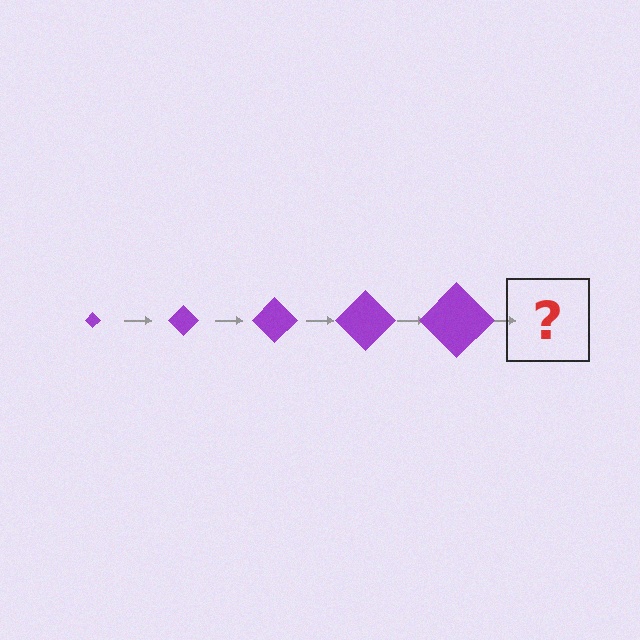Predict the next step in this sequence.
The next step is a purple diamond, larger than the previous one.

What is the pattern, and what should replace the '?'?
The pattern is that the diamond gets progressively larger each step. The '?' should be a purple diamond, larger than the previous one.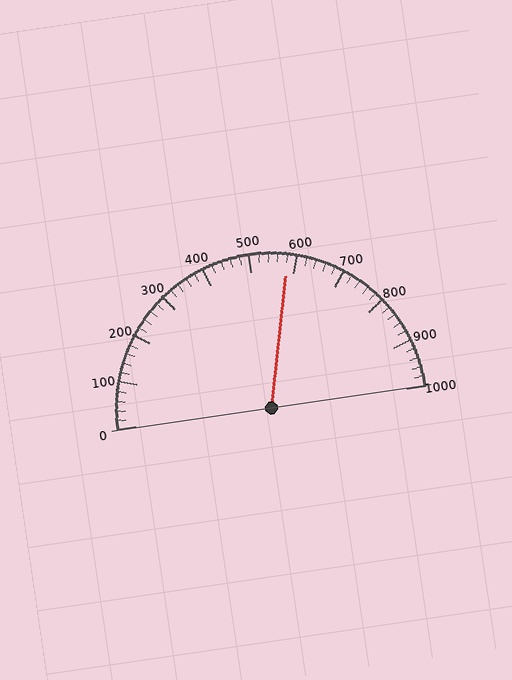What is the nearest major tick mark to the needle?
The nearest major tick mark is 600.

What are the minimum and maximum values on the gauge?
The gauge ranges from 0 to 1000.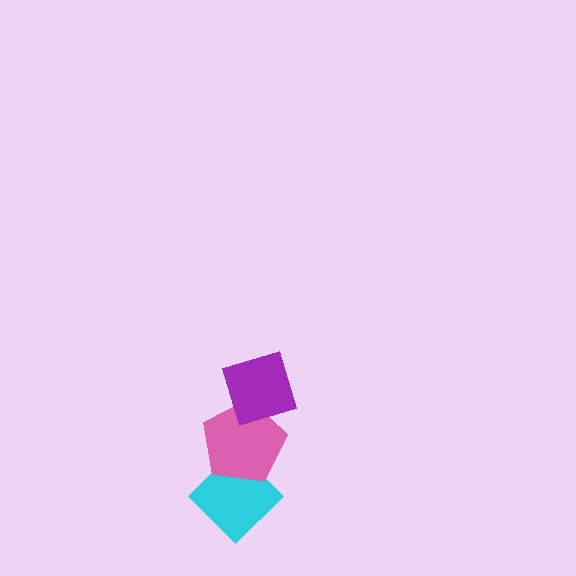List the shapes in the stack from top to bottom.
From top to bottom: the purple diamond, the pink pentagon, the cyan diamond.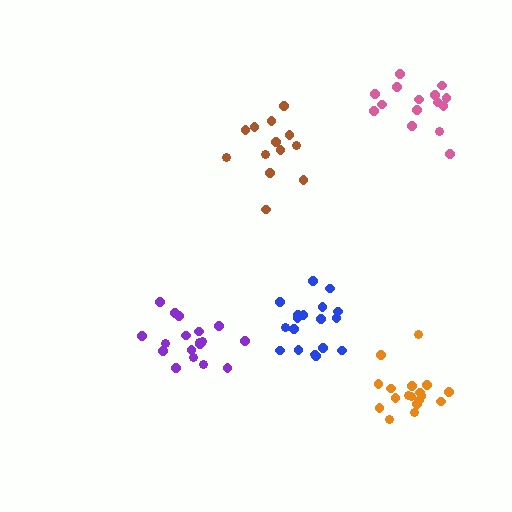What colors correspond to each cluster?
The clusters are colored: pink, purple, orange, brown, blue.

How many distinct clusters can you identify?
There are 5 distinct clusters.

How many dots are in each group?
Group 1: 15 dots, Group 2: 18 dots, Group 3: 18 dots, Group 4: 13 dots, Group 5: 18 dots (82 total).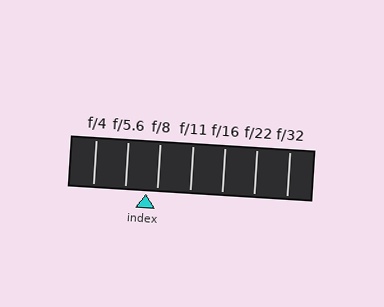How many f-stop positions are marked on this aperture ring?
There are 7 f-stop positions marked.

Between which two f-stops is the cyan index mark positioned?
The index mark is between f/5.6 and f/8.